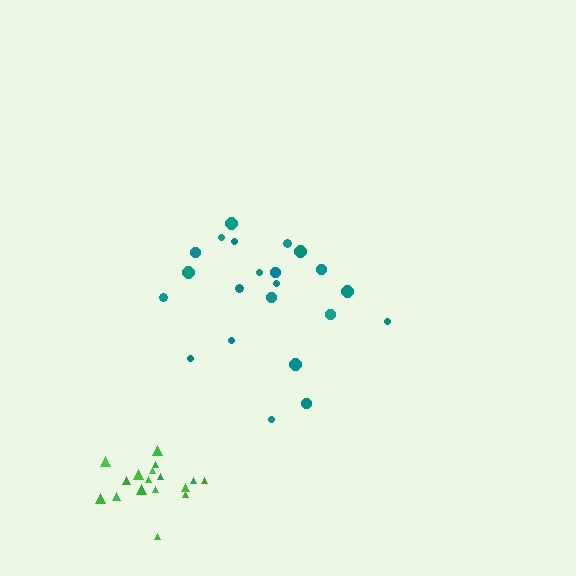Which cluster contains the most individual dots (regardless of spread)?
Teal (22).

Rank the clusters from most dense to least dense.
green, teal.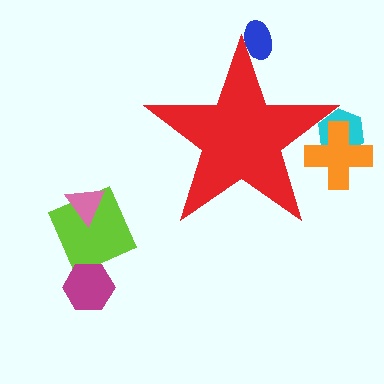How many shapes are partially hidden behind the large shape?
3 shapes are partially hidden.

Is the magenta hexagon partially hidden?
No, the magenta hexagon is fully visible.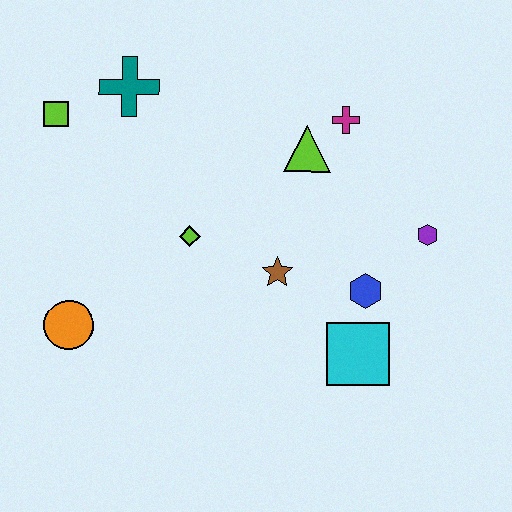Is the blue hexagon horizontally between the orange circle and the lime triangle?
No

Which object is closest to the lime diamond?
The brown star is closest to the lime diamond.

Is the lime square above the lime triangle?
Yes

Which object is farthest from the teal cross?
The cyan square is farthest from the teal cross.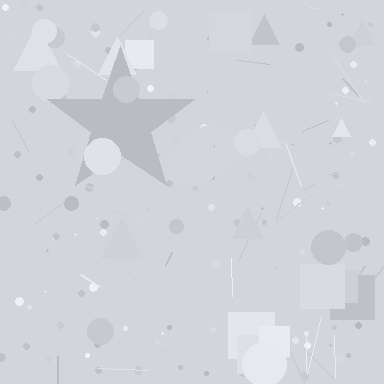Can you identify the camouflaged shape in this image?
The camouflaged shape is a star.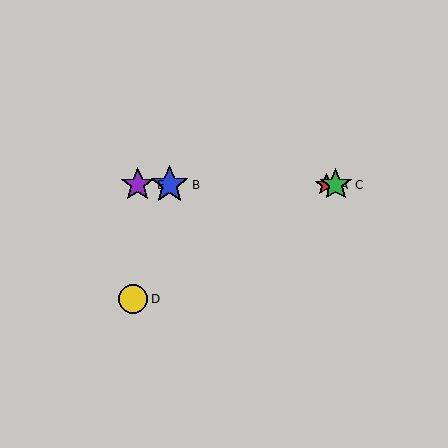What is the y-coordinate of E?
Object E is at y≈185.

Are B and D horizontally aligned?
No, B is at y≈185 and D is at y≈299.